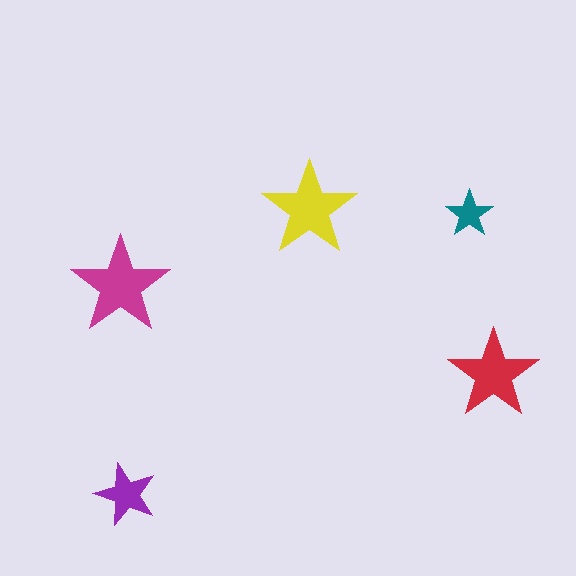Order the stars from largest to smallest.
the magenta one, the yellow one, the red one, the purple one, the teal one.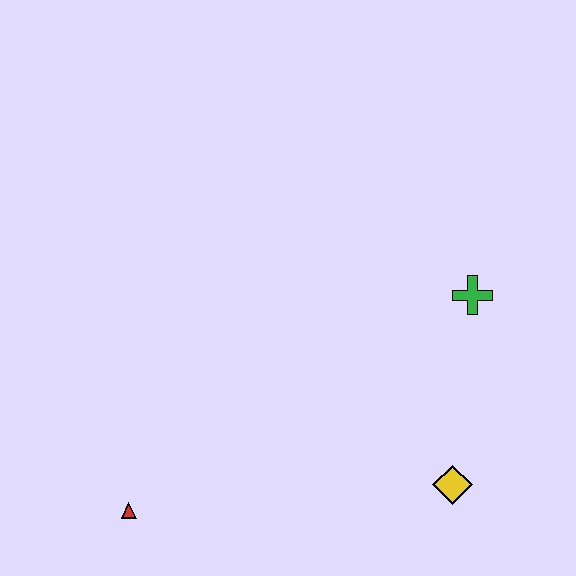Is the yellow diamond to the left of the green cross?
Yes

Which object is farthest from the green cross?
The red triangle is farthest from the green cross.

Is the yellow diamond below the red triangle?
No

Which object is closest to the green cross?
The yellow diamond is closest to the green cross.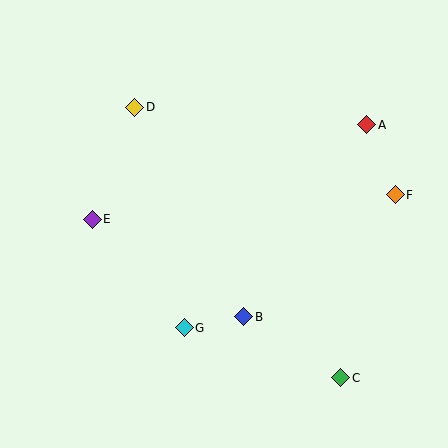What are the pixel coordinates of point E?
Point E is at (92, 219).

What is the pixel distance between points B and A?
The distance between B and A is 228 pixels.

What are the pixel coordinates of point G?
Point G is at (184, 328).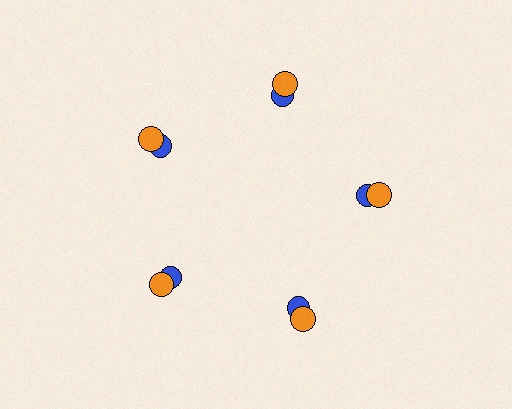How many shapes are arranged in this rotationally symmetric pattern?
There are 10 shapes, arranged in 5 groups of 2.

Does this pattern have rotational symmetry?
Yes, this pattern has 5-fold rotational symmetry. It looks the same after rotating 72 degrees around the center.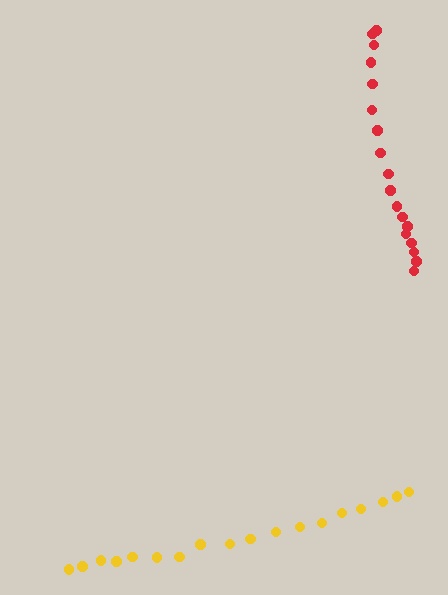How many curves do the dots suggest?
There are 2 distinct paths.